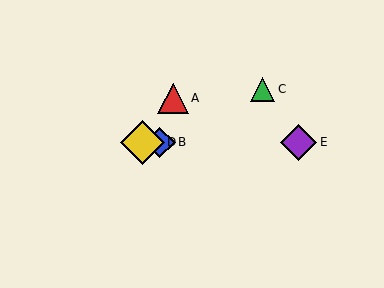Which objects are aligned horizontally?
Objects B, D, E are aligned horizontally.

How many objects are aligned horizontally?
3 objects (B, D, E) are aligned horizontally.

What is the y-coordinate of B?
Object B is at y≈142.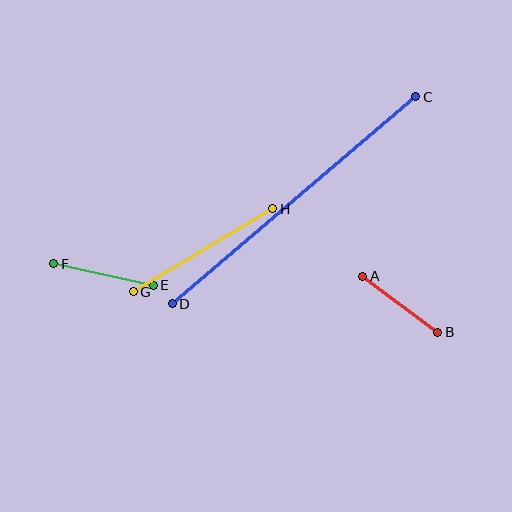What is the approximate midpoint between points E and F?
The midpoint is at approximately (104, 274) pixels.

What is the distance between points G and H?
The distance is approximately 162 pixels.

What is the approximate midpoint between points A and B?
The midpoint is at approximately (400, 304) pixels.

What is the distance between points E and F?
The distance is approximately 102 pixels.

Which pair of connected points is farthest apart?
Points C and D are farthest apart.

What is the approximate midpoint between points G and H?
The midpoint is at approximately (203, 250) pixels.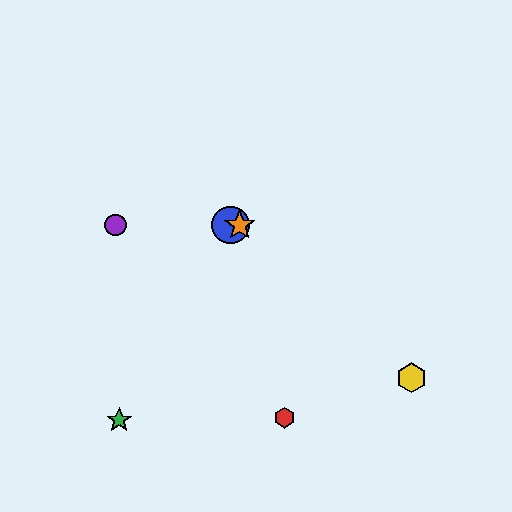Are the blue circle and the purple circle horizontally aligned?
Yes, both are at y≈225.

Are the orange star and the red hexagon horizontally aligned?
No, the orange star is at y≈225 and the red hexagon is at y≈418.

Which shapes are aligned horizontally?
The blue circle, the purple circle, the orange star are aligned horizontally.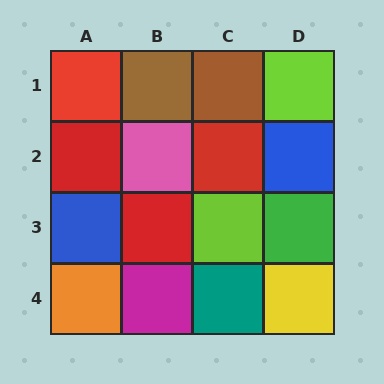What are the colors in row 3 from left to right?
Blue, red, lime, green.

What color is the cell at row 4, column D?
Yellow.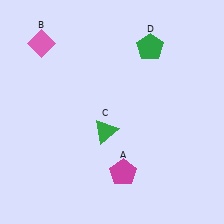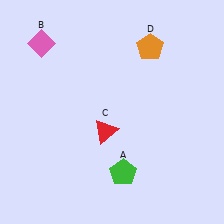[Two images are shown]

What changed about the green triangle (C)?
In Image 1, C is green. In Image 2, it changed to red.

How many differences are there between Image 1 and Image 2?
There are 3 differences between the two images.